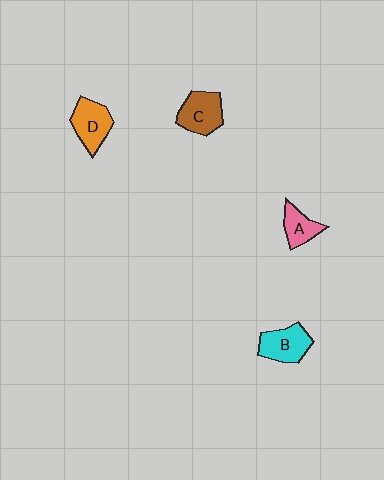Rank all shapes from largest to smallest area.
From largest to smallest: C (brown), D (orange), B (cyan), A (pink).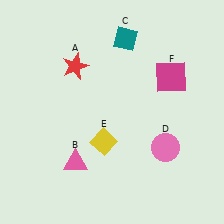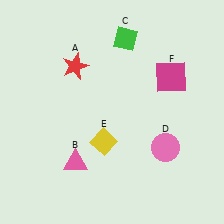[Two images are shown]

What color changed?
The diamond (C) changed from teal in Image 1 to green in Image 2.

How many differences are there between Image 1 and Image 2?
There is 1 difference between the two images.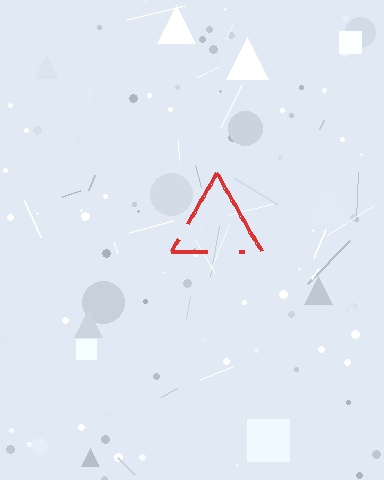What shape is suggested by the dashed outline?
The dashed outline suggests a triangle.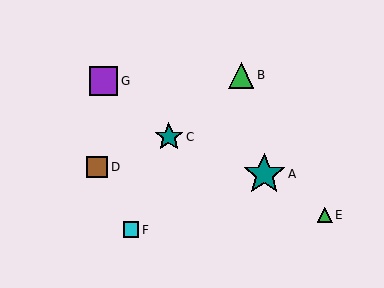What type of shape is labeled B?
Shape B is a green triangle.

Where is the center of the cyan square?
The center of the cyan square is at (131, 230).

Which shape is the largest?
The teal star (labeled A) is the largest.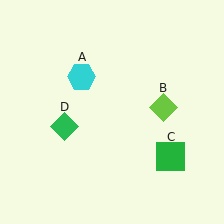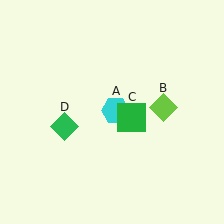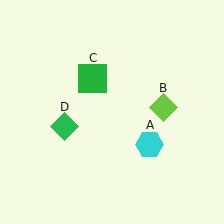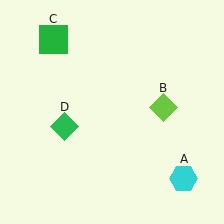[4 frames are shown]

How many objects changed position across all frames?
2 objects changed position: cyan hexagon (object A), green square (object C).